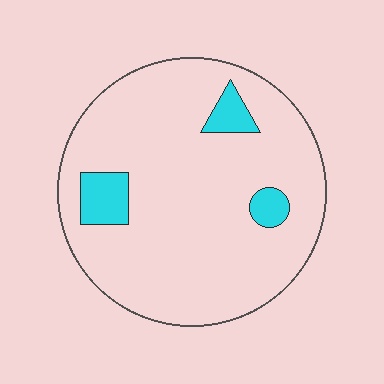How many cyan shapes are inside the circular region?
3.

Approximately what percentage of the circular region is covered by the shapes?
Approximately 10%.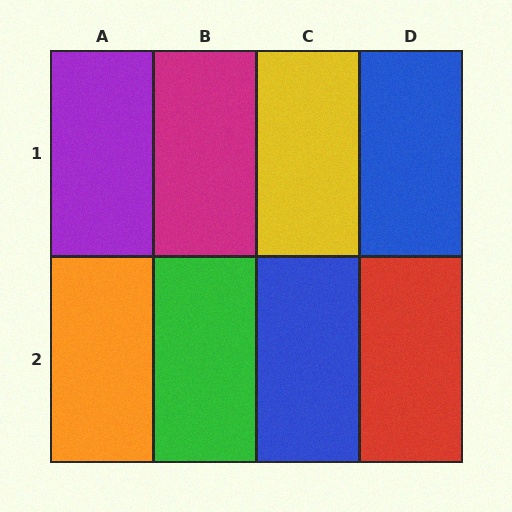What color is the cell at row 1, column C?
Yellow.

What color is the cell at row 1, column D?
Blue.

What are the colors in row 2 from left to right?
Orange, green, blue, red.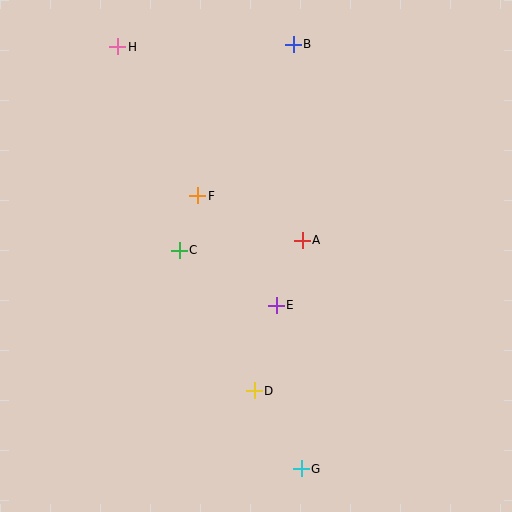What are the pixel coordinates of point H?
Point H is at (118, 47).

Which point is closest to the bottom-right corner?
Point G is closest to the bottom-right corner.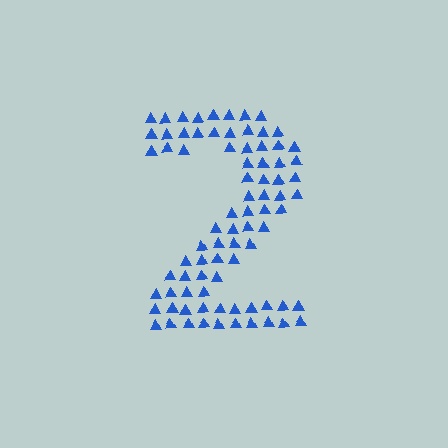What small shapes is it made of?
It is made of small triangles.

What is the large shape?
The large shape is the digit 2.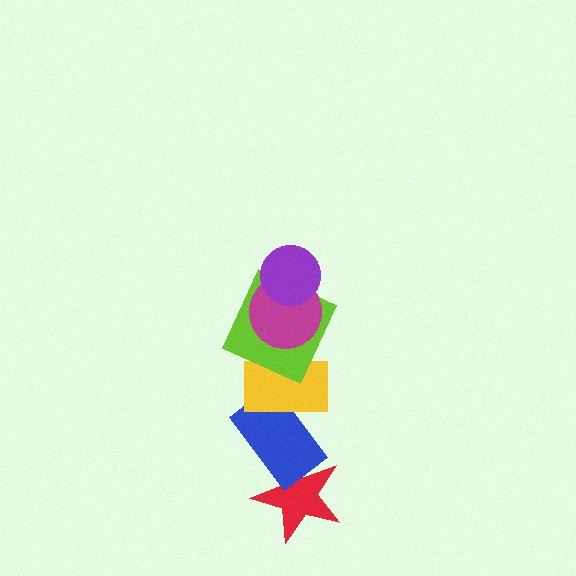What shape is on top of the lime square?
The magenta circle is on top of the lime square.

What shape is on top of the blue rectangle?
The yellow rectangle is on top of the blue rectangle.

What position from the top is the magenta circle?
The magenta circle is 2nd from the top.